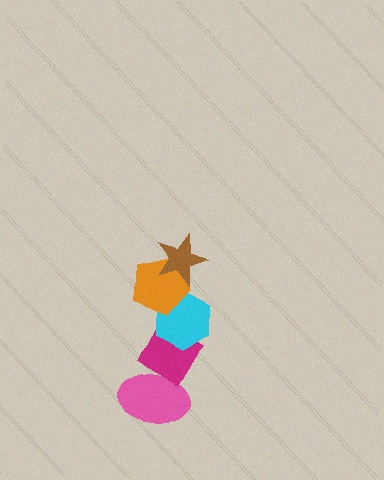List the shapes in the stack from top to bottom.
From top to bottom: the brown star, the orange pentagon, the cyan hexagon, the magenta diamond, the pink ellipse.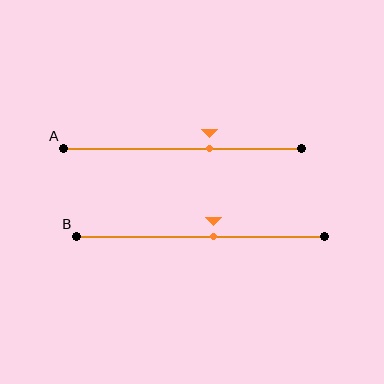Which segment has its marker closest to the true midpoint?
Segment B has its marker closest to the true midpoint.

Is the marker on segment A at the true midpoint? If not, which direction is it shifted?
No, the marker on segment A is shifted to the right by about 11% of the segment length.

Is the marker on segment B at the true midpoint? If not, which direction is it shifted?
No, the marker on segment B is shifted to the right by about 5% of the segment length.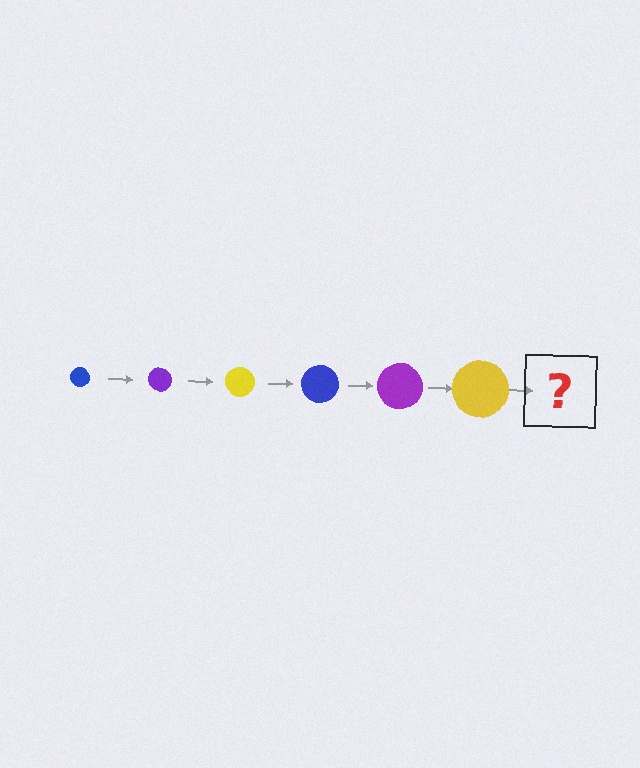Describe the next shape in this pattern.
It should be a blue circle, larger than the previous one.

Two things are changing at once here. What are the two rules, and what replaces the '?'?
The two rules are that the circle grows larger each step and the color cycles through blue, purple, and yellow. The '?' should be a blue circle, larger than the previous one.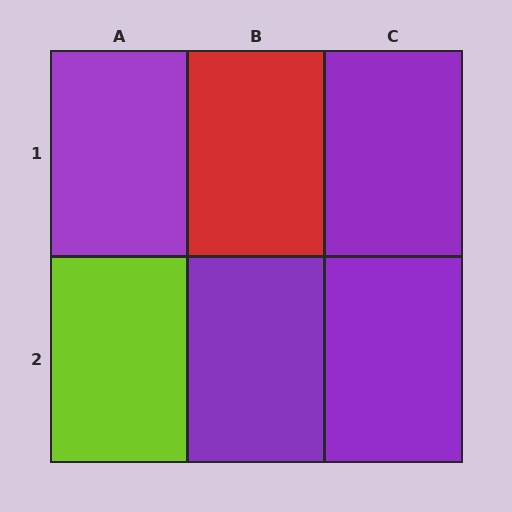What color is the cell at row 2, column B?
Purple.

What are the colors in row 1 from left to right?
Purple, red, purple.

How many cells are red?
1 cell is red.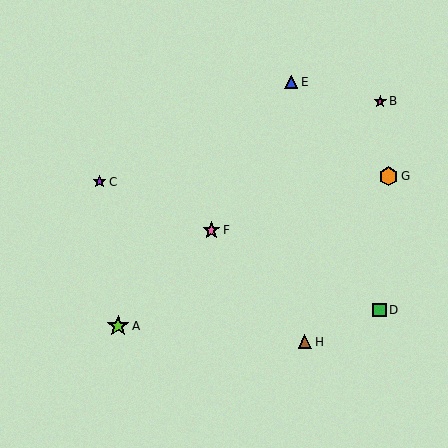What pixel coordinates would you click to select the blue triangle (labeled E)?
Click at (291, 82) to select the blue triangle E.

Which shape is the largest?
The lime star (labeled A) is the largest.